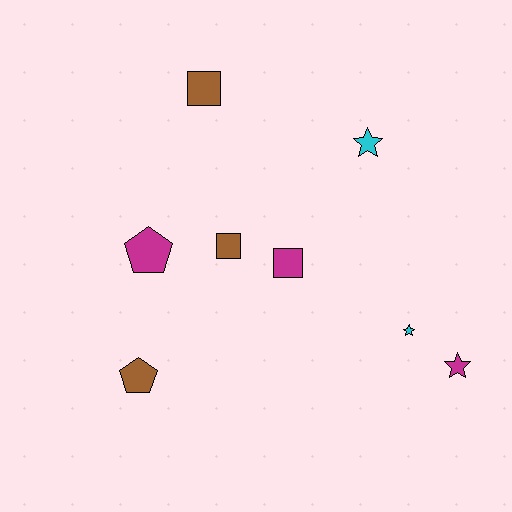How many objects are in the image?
There are 8 objects.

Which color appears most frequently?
Magenta, with 3 objects.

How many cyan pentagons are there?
There are no cyan pentagons.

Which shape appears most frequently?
Square, with 3 objects.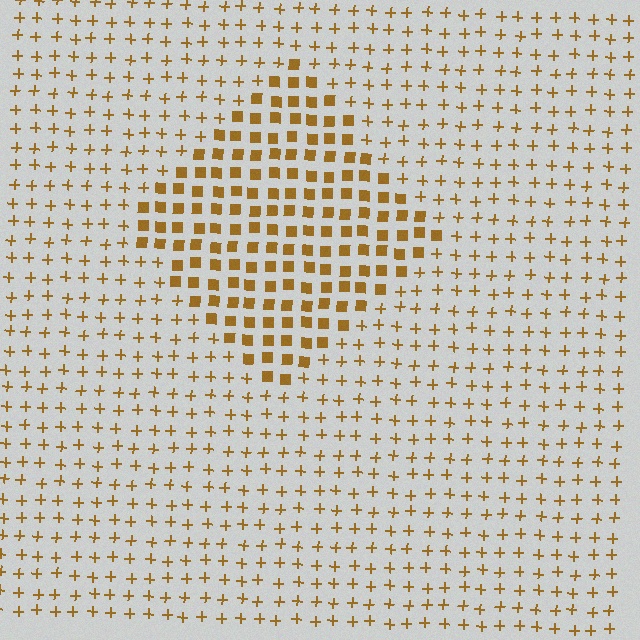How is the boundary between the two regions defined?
The boundary is defined by a change in element shape: squares inside vs. plus signs outside. All elements share the same color and spacing.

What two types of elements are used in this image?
The image uses squares inside the diamond region and plus signs outside it.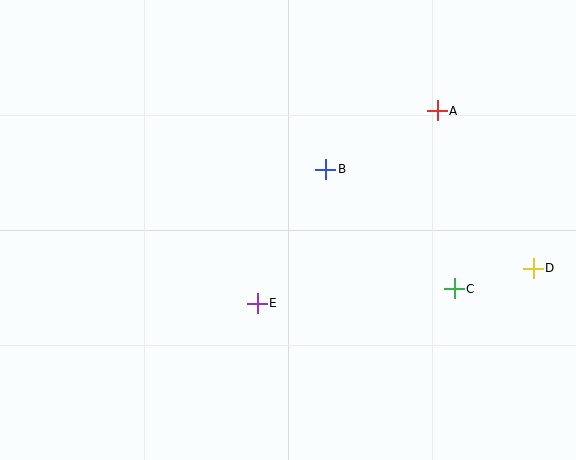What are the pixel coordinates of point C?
Point C is at (454, 289).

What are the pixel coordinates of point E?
Point E is at (257, 303).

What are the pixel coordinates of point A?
Point A is at (437, 111).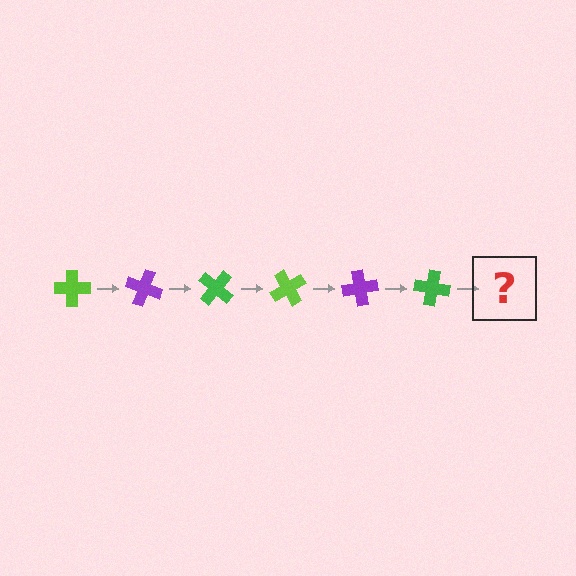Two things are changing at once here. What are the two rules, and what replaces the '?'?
The two rules are that it rotates 20 degrees each step and the color cycles through lime, purple, and green. The '?' should be a lime cross, rotated 120 degrees from the start.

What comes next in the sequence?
The next element should be a lime cross, rotated 120 degrees from the start.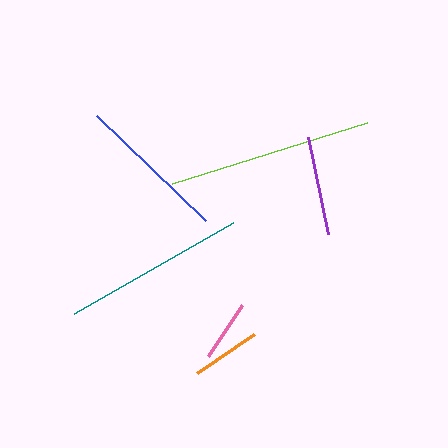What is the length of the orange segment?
The orange segment is approximately 70 pixels long.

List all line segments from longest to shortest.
From longest to shortest: lime, teal, blue, purple, orange, pink.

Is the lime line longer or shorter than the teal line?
The lime line is longer than the teal line.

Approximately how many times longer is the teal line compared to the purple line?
The teal line is approximately 1.9 times the length of the purple line.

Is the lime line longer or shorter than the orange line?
The lime line is longer than the orange line.